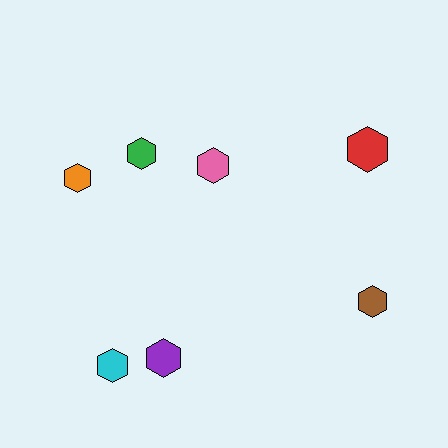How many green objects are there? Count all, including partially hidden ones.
There is 1 green object.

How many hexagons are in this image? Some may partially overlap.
There are 7 hexagons.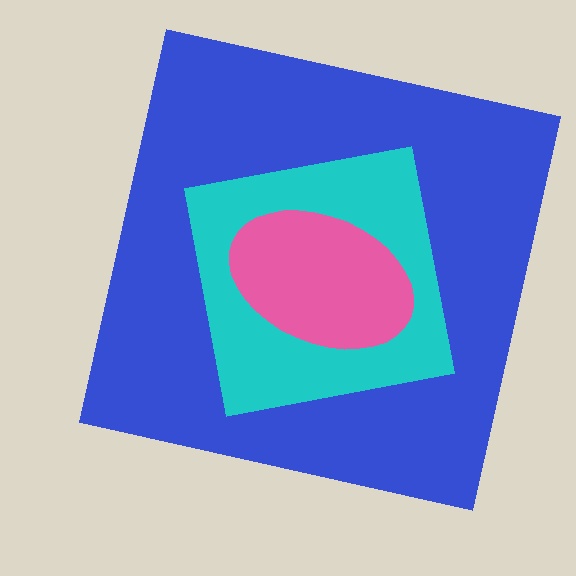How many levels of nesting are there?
3.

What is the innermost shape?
The pink ellipse.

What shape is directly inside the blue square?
The cyan square.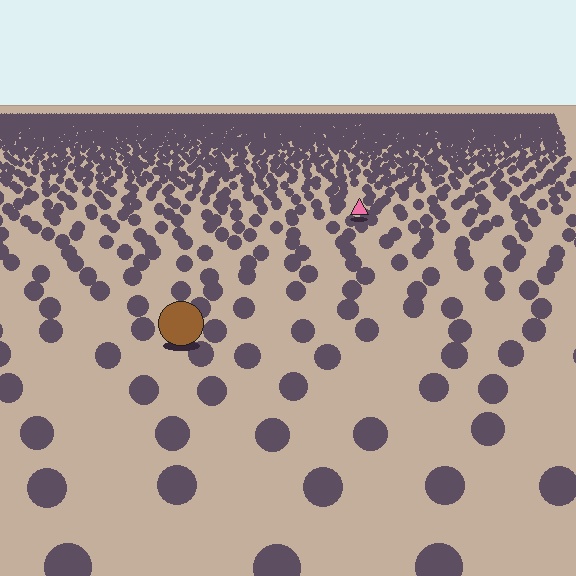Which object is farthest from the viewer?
The pink triangle is farthest from the viewer. It appears smaller and the ground texture around it is denser.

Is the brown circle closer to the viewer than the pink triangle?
Yes. The brown circle is closer — you can tell from the texture gradient: the ground texture is coarser near it.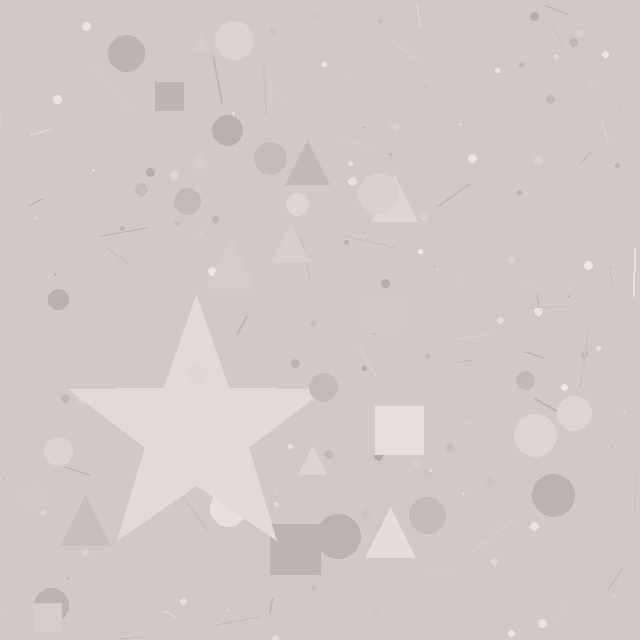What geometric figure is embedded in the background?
A star is embedded in the background.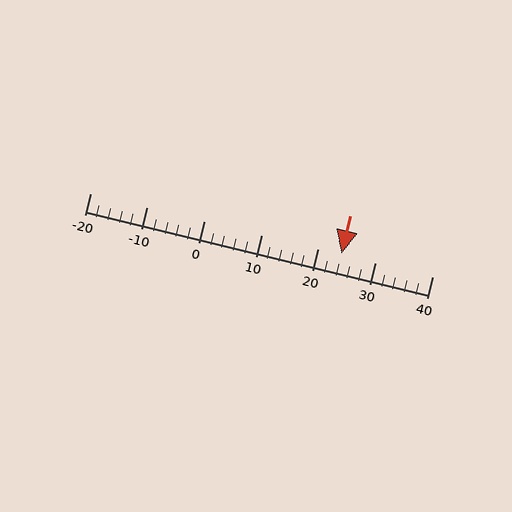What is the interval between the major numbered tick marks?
The major tick marks are spaced 10 units apart.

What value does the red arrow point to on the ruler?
The red arrow points to approximately 24.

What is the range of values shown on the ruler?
The ruler shows values from -20 to 40.